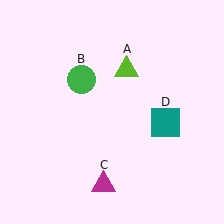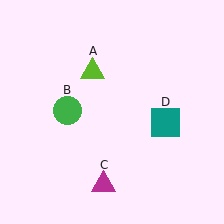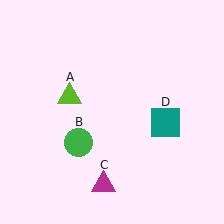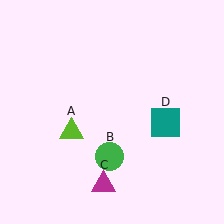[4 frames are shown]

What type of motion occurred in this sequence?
The lime triangle (object A), green circle (object B) rotated counterclockwise around the center of the scene.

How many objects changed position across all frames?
2 objects changed position: lime triangle (object A), green circle (object B).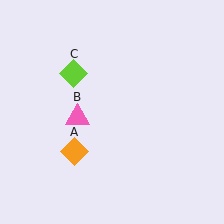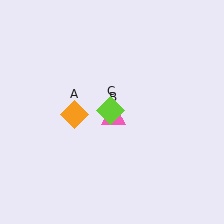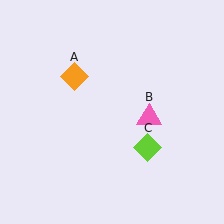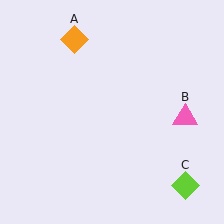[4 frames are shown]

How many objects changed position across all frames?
3 objects changed position: orange diamond (object A), pink triangle (object B), lime diamond (object C).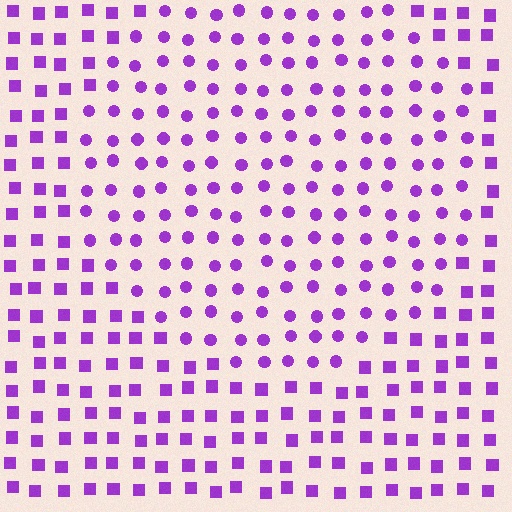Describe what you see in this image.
The image is filled with small purple elements arranged in a uniform grid. A circle-shaped region contains circles, while the surrounding area contains squares. The boundary is defined purely by the change in element shape.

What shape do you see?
I see a circle.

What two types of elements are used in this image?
The image uses circles inside the circle region and squares outside it.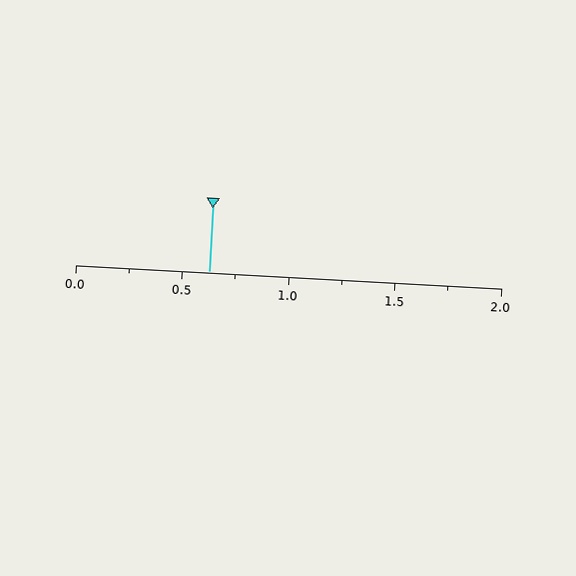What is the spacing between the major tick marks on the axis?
The major ticks are spaced 0.5 apart.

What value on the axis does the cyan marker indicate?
The marker indicates approximately 0.62.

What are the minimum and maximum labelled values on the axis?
The axis runs from 0.0 to 2.0.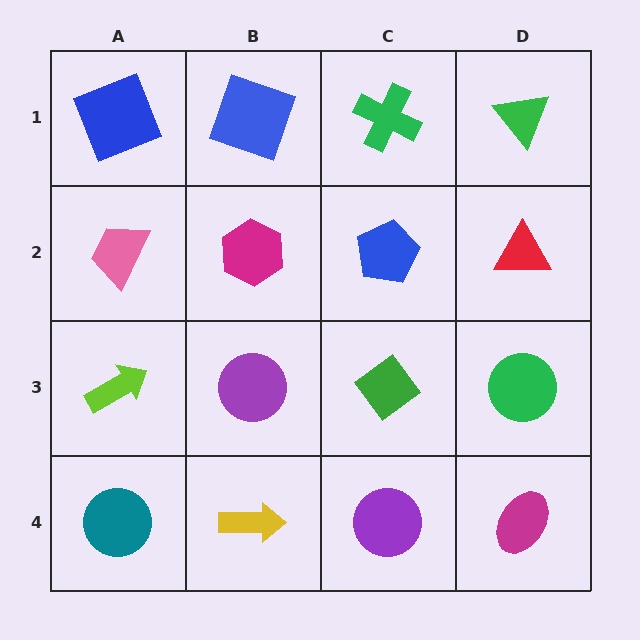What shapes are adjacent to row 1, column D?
A red triangle (row 2, column D), a green cross (row 1, column C).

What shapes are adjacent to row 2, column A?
A blue square (row 1, column A), a lime arrow (row 3, column A), a magenta hexagon (row 2, column B).